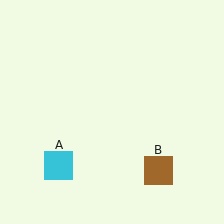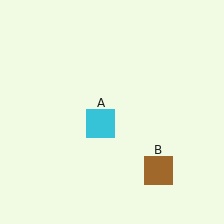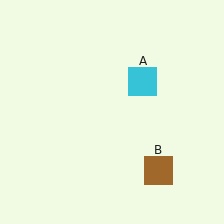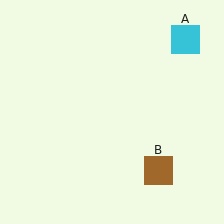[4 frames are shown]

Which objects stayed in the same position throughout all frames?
Brown square (object B) remained stationary.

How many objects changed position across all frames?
1 object changed position: cyan square (object A).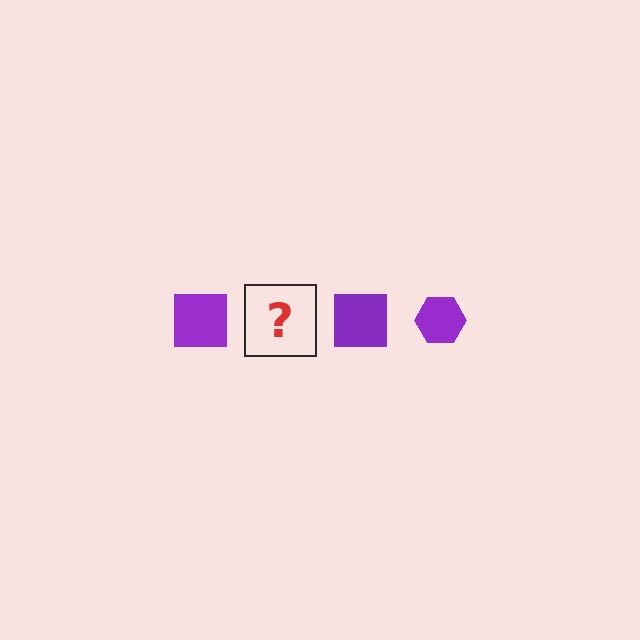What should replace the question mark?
The question mark should be replaced with a purple hexagon.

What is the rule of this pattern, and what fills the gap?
The rule is that the pattern cycles through square, hexagon shapes in purple. The gap should be filled with a purple hexagon.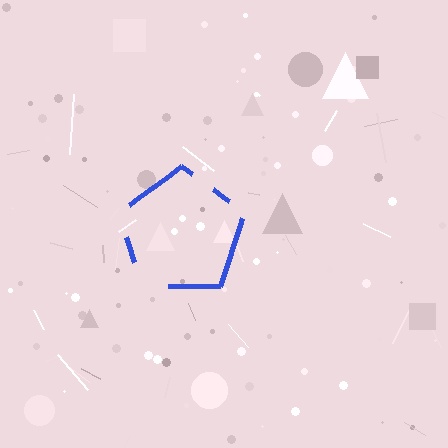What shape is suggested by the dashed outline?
The dashed outline suggests a pentagon.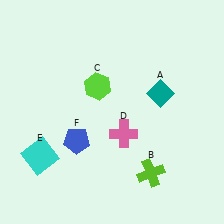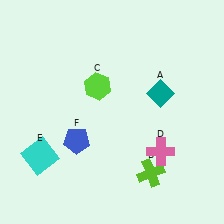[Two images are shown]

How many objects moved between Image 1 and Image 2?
1 object moved between the two images.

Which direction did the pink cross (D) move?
The pink cross (D) moved right.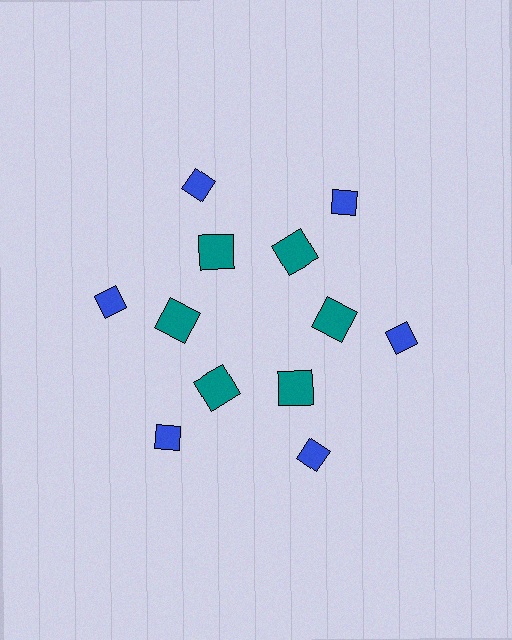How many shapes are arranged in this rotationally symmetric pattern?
There are 12 shapes, arranged in 6 groups of 2.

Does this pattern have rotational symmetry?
Yes, this pattern has 6-fold rotational symmetry. It looks the same after rotating 60 degrees around the center.